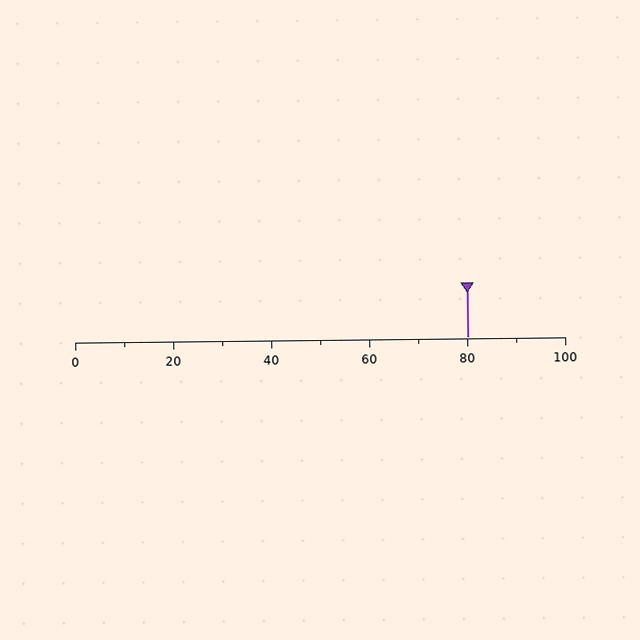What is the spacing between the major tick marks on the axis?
The major ticks are spaced 20 apart.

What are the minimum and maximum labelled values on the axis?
The axis runs from 0 to 100.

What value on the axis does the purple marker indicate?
The marker indicates approximately 80.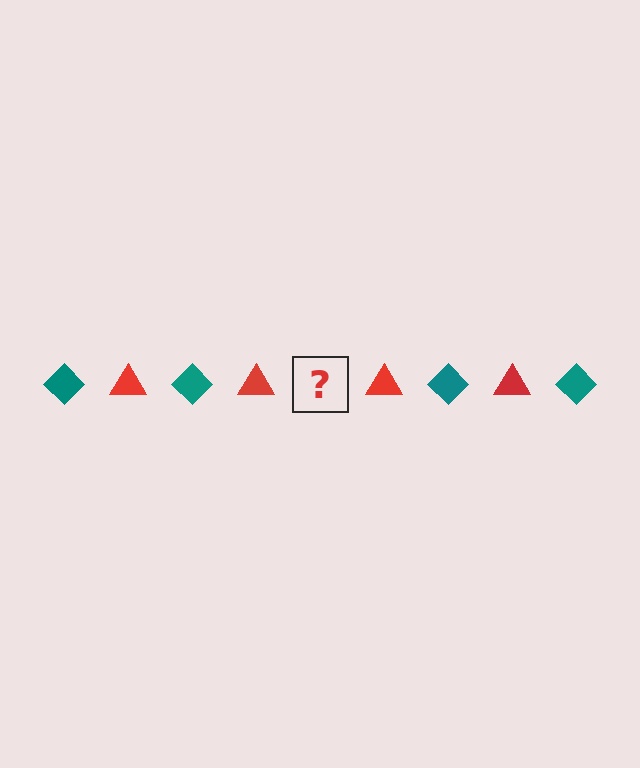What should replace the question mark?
The question mark should be replaced with a teal diamond.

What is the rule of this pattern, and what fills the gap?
The rule is that the pattern alternates between teal diamond and red triangle. The gap should be filled with a teal diamond.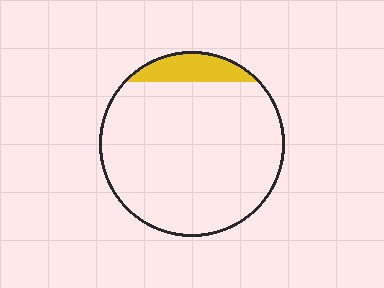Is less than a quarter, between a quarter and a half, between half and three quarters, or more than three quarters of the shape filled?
Less than a quarter.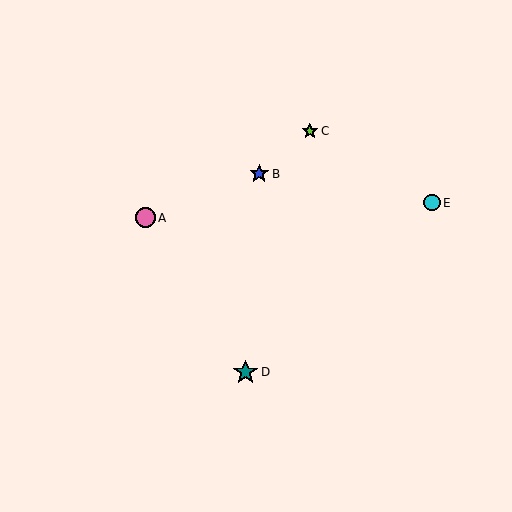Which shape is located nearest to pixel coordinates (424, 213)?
The cyan circle (labeled E) at (432, 203) is nearest to that location.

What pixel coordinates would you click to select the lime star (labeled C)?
Click at (310, 131) to select the lime star C.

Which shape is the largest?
The teal star (labeled D) is the largest.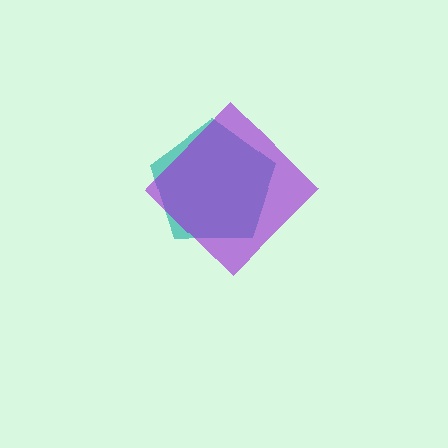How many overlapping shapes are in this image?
There are 2 overlapping shapes in the image.